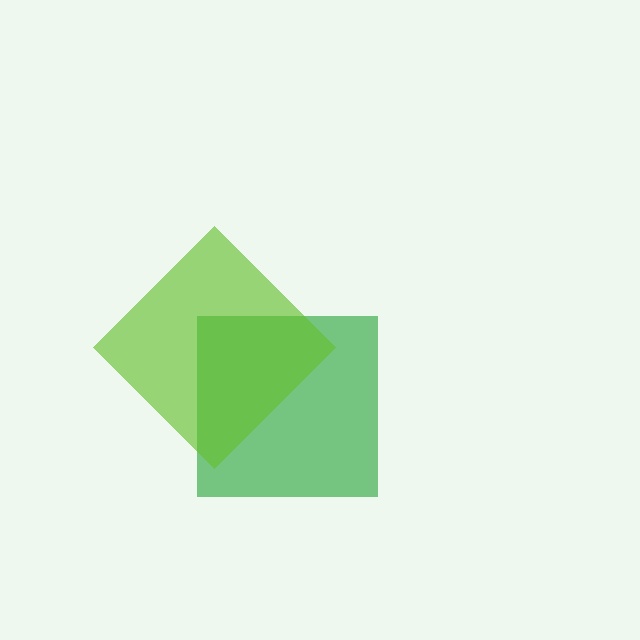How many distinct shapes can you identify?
There are 2 distinct shapes: a green square, a lime diamond.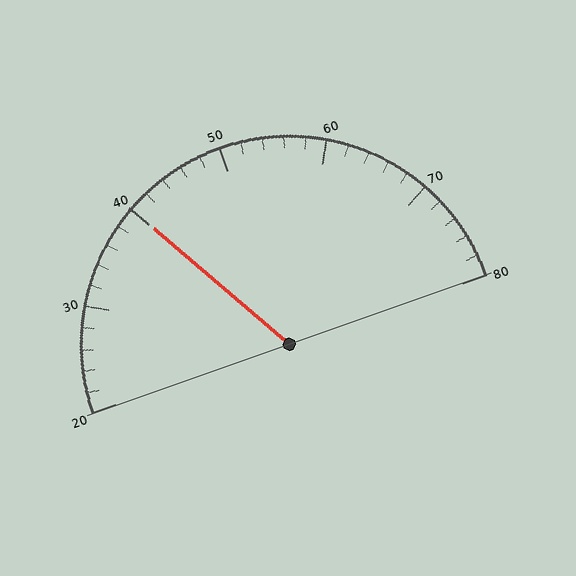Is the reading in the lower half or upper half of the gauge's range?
The reading is in the lower half of the range (20 to 80).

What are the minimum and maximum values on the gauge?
The gauge ranges from 20 to 80.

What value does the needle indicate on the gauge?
The needle indicates approximately 40.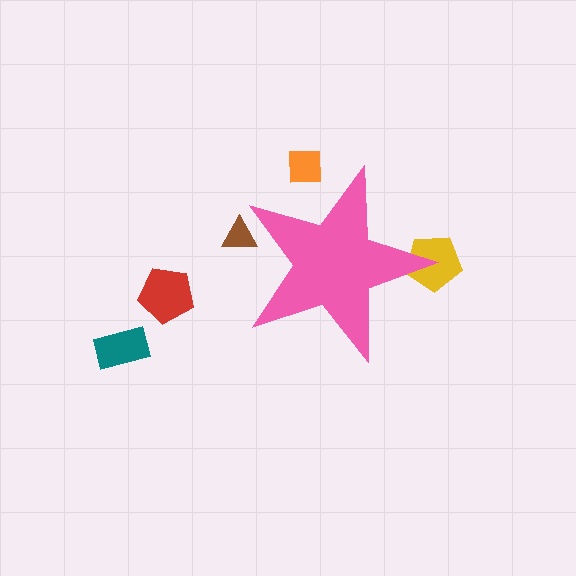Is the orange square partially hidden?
Yes, the orange square is partially hidden behind the pink star.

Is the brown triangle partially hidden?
Yes, the brown triangle is partially hidden behind the pink star.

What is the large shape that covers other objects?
A pink star.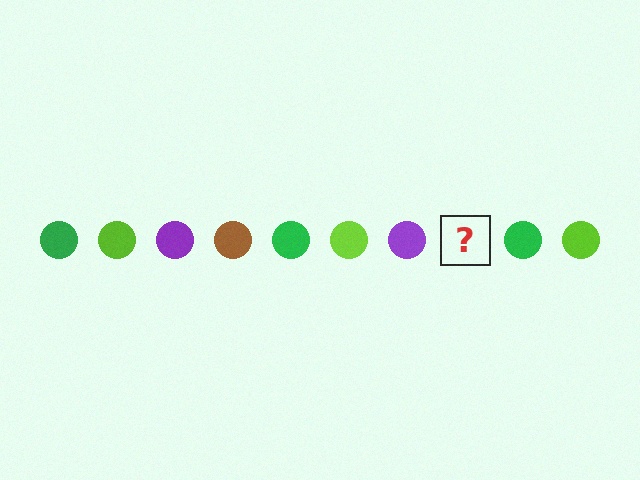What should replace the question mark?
The question mark should be replaced with a brown circle.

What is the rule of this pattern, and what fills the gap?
The rule is that the pattern cycles through green, lime, purple, brown circles. The gap should be filled with a brown circle.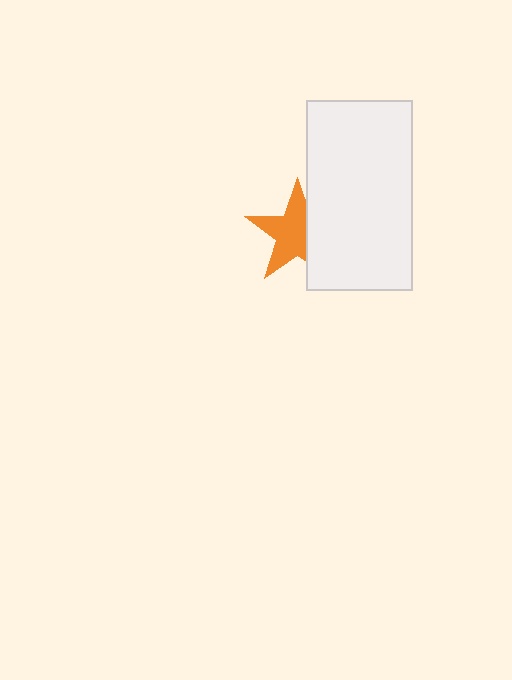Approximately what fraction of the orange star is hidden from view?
Roughly 35% of the orange star is hidden behind the white rectangle.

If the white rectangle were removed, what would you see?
You would see the complete orange star.